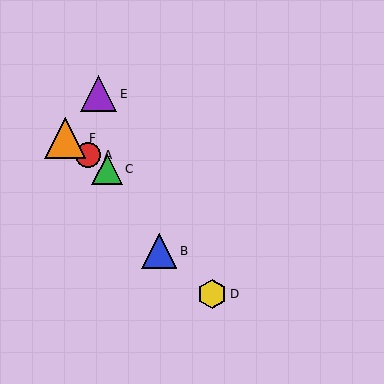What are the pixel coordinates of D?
Object D is at (212, 294).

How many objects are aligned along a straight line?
3 objects (A, C, F) are aligned along a straight line.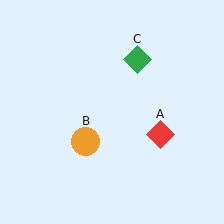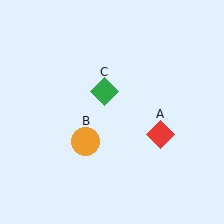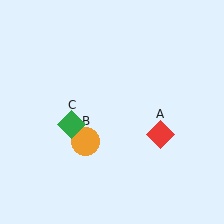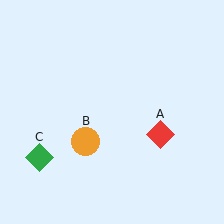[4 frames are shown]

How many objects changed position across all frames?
1 object changed position: green diamond (object C).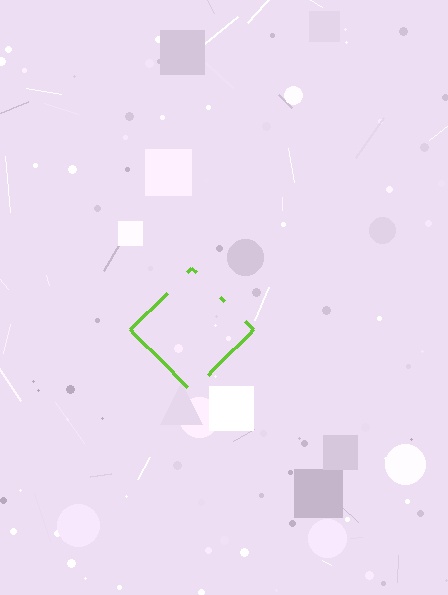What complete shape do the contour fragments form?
The contour fragments form a diamond.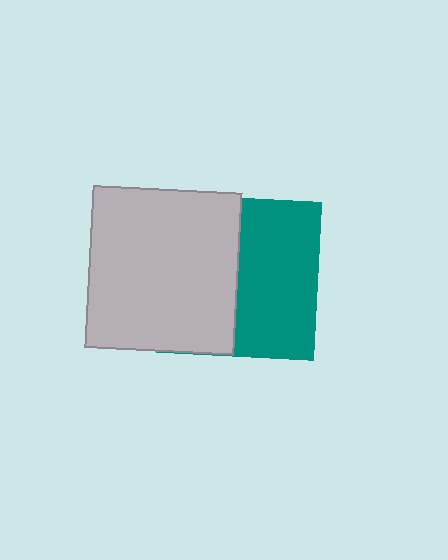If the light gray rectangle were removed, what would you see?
You would see the complete teal square.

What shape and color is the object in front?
The object in front is a light gray rectangle.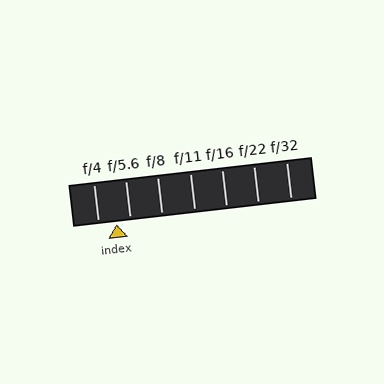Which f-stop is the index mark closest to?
The index mark is closest to f/5.6.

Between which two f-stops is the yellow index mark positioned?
The index mark is between f/4 and f/5.6.